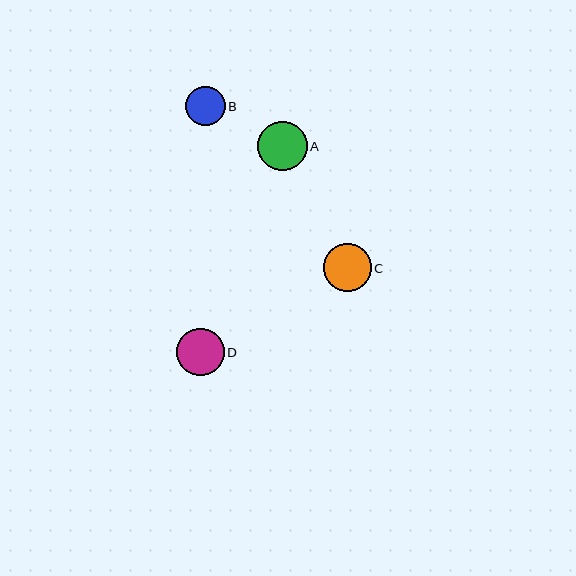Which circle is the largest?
Circle A is the largest with a size of approximately 50 pixels.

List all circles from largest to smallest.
From largest to smallest: A, C, D, B.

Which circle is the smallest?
Circle B is the smallest with a size of approximately 39 pixels.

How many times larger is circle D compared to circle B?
Circle D is approximately 1.2 times the size of circle B.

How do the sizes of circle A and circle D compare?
Circle A and circle D are approximately the same size.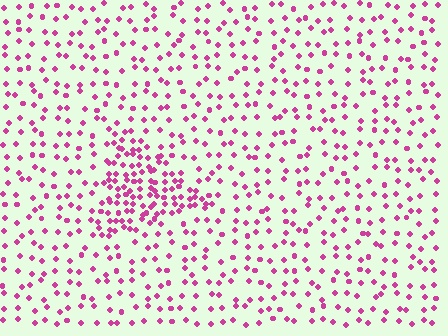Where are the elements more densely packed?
The elements are more densely packed inside the triangle boundary.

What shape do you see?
I see a triangle.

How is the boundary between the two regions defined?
The boundary is defined by a change in element density (approximately 2.5x ratio). All elements are the same color, size, and shape.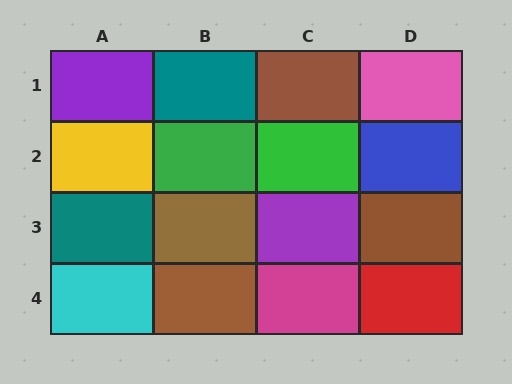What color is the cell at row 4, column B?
Brown.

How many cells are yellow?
1 cell is yellow.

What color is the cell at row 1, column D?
Pink.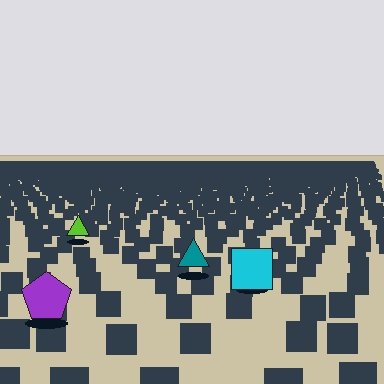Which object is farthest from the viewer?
The lime triangle is farthest from the viewer. It appears smaller and the ground texture around it is denser.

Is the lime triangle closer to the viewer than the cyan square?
No. The cyan square is closer — you can tell from the texture gradient: the ground texture is coarser near it.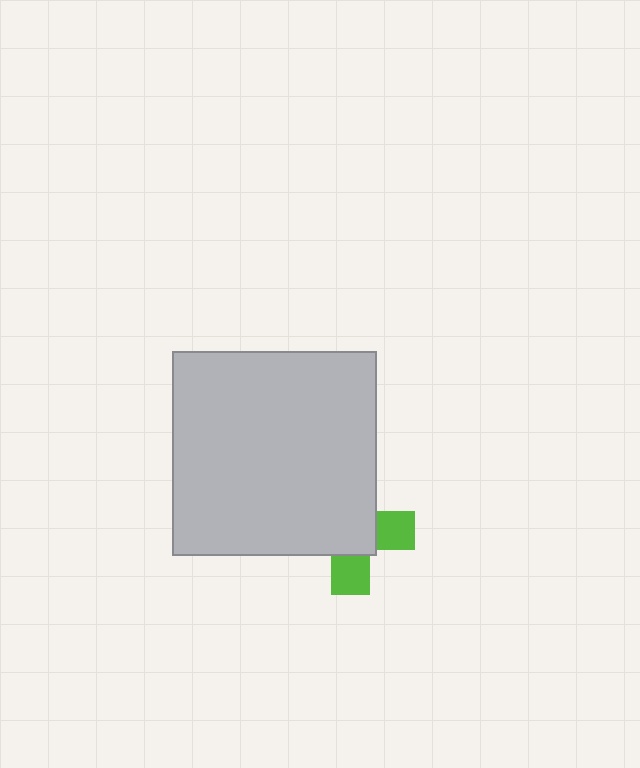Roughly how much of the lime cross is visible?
A small part of it is visible (roughly 35%).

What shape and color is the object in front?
The object in front is a light gray square.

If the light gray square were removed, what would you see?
You would see the complete lime cross.